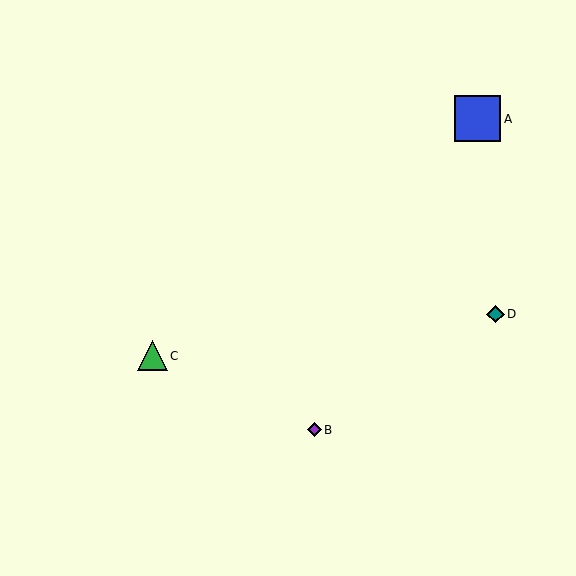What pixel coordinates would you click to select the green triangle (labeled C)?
Click at (152, 356) to select the green triangle C.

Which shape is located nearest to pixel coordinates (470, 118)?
The blue square (labeled A) at (478, 119) is nearest to that location.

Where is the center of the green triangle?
The center of the green triangle is at (152, 356).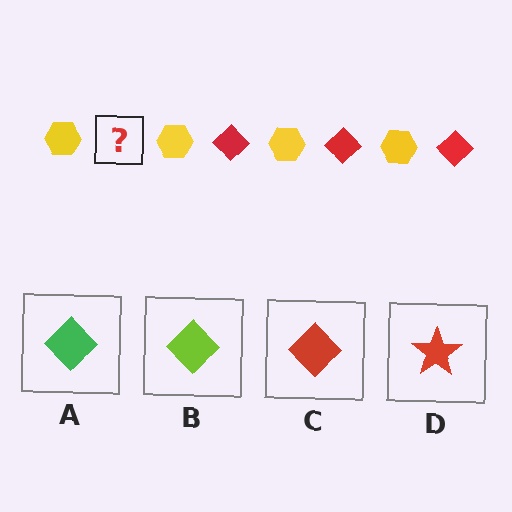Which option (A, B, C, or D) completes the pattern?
C.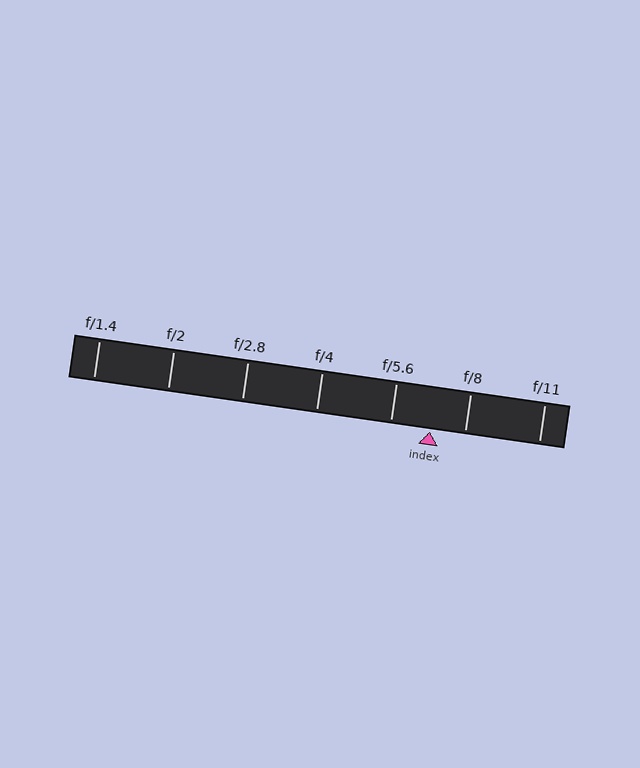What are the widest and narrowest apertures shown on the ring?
The widest aperture shown is f/1.4 and the narrowest is f/11.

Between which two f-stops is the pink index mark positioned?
The index mark is between f/5.6 and f/8.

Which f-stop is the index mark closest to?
The index mark is closest to f/8.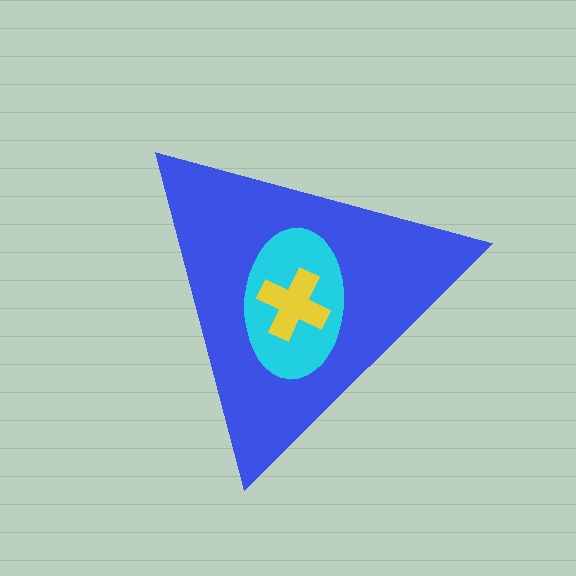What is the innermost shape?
The yellow cross.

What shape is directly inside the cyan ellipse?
The yellow cross.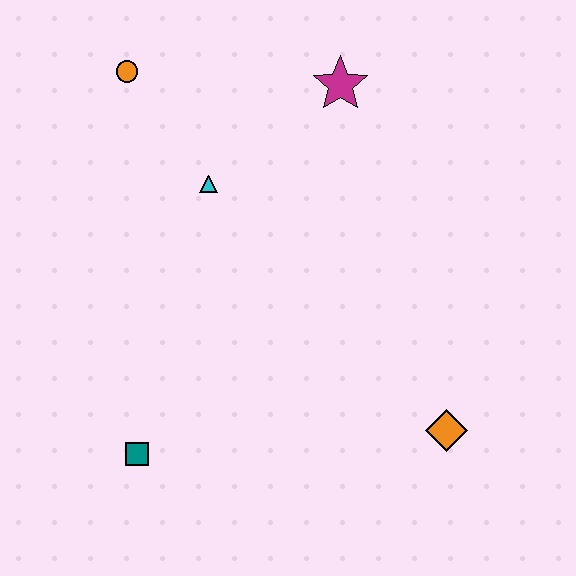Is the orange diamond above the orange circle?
No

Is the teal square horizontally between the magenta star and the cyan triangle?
No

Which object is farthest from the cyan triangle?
The orange diamond is farthest from the cyan triangle.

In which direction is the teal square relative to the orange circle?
The teal square is below the orange circle.